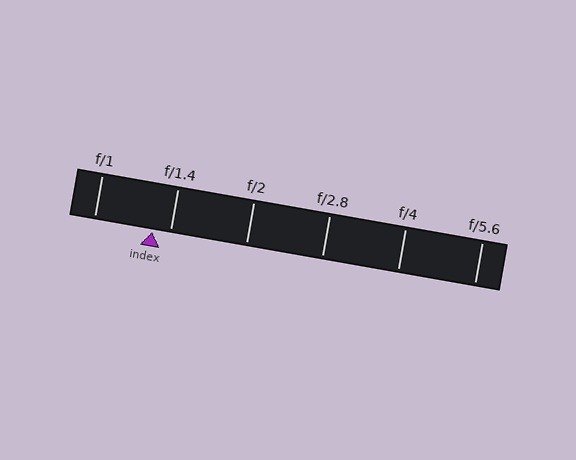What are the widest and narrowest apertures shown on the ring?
The widest aperture shown is f/1 and the narrowest is f/5.6.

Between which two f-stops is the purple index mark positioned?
The index mark is between f/1 and f/1.4.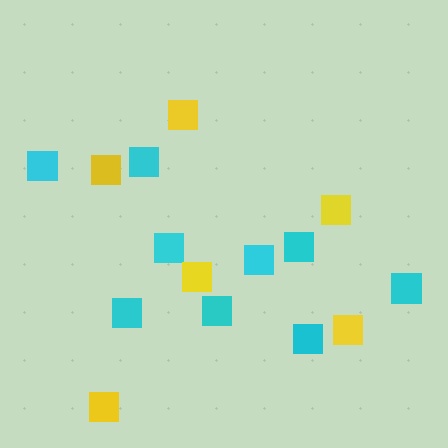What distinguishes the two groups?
There are 2 groups: one group of cyan squares (9) and one group of yellow squares (6).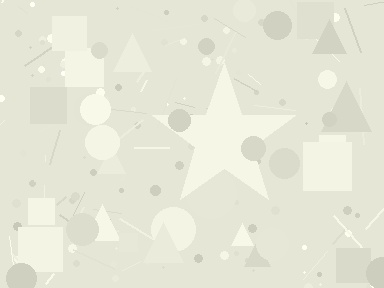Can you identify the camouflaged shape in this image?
The camouflaged shape is a star.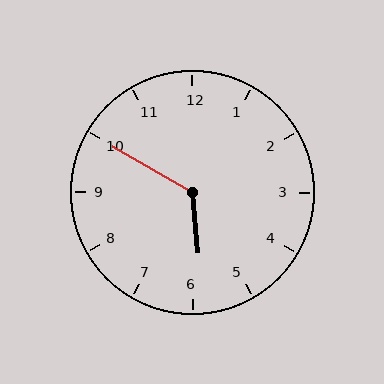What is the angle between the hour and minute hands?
Approximately 125 degrees.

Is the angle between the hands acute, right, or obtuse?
It is obtuse.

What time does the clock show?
5:50.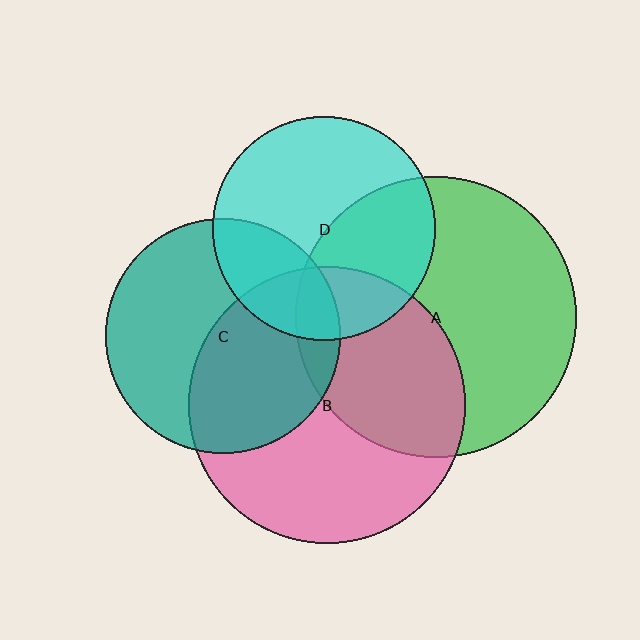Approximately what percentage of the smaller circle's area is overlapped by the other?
Approximately 25%.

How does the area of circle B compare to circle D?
Approximately 1.5 times.